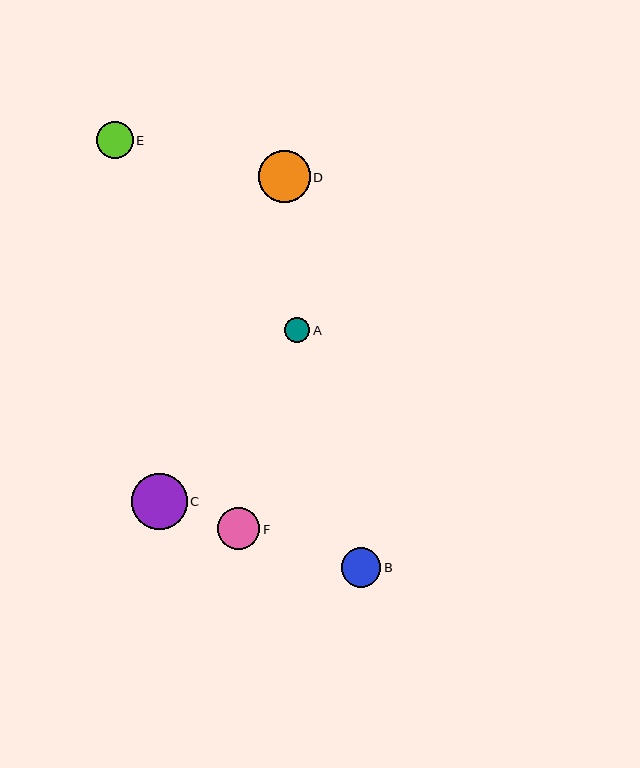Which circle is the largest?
Circle C is the largest with a size of approximately 56 pixels.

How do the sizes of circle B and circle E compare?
Circle B and circle E are approximately the same size.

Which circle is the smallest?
Circle A is the smallest with a size of approximately 25 pixels.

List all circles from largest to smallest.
From largest to smallest: C, D, F, B, E, A.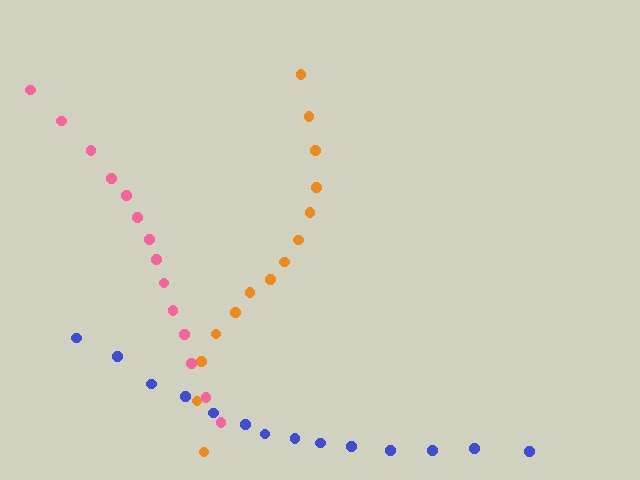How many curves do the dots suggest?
There are 3 distinct paths.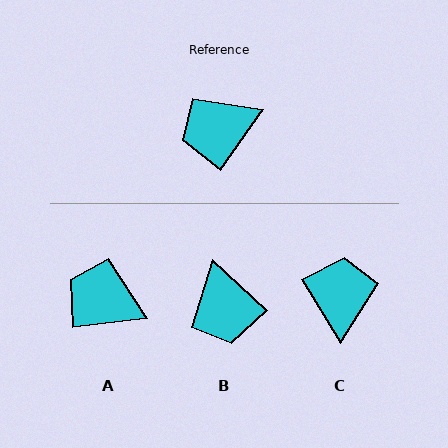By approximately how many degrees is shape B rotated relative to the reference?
Approximately 82 degrees counter-clockwise.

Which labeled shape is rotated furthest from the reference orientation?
C, about 114 degrees away.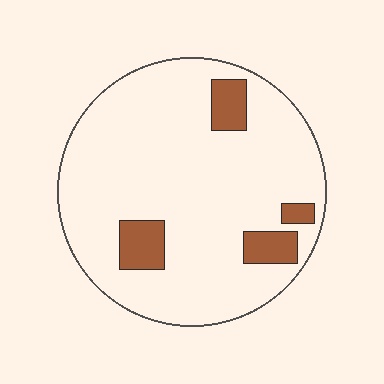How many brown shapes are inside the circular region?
4.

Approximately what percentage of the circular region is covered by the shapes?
Approximately 10%.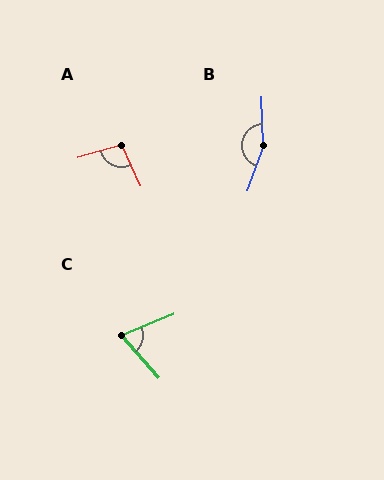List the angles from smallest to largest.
C (70°), A (98°), B (159°).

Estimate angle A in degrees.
Approximately 98 degrees.